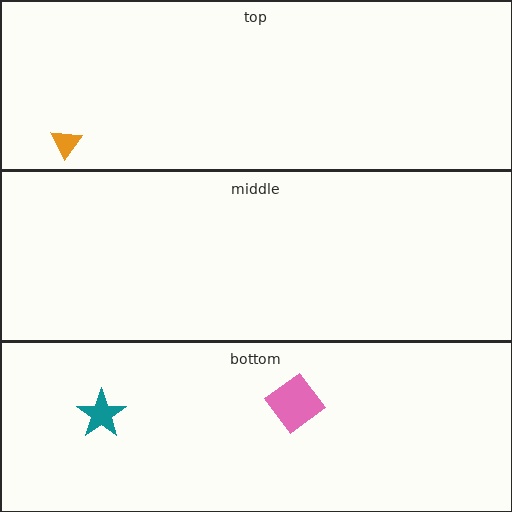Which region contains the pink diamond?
The bottom region.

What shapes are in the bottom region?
The teal star, the pink diamond.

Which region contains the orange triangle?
The top region.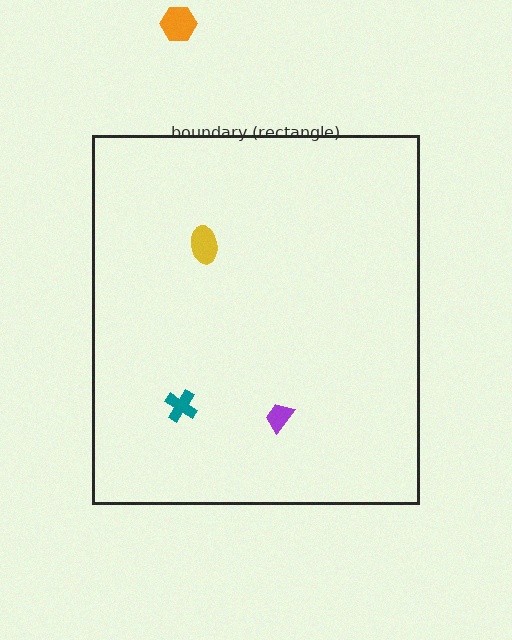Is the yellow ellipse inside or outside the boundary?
Inside.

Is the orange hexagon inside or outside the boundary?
Outside.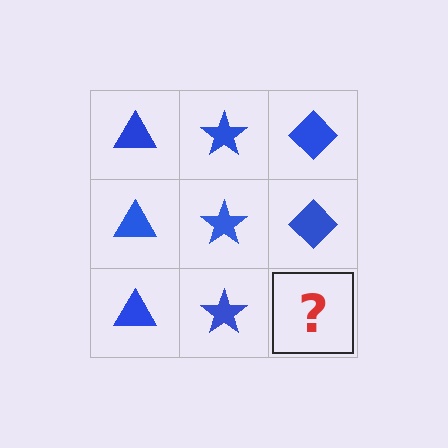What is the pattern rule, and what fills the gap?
The rule is that each column has a consistent shape. The gap should be filled with a blue diamond.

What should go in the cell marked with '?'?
The missing cell should contain a blue diamond.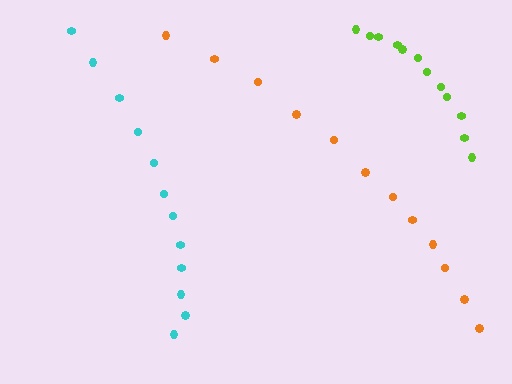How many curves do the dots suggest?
There are 3 distinct paths.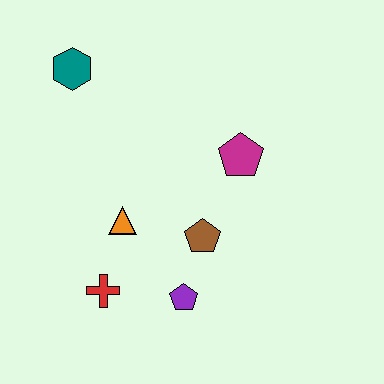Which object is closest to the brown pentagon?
The purple pentagon is closest to the brown pentagon.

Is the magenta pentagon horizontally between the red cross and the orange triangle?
No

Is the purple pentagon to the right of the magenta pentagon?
No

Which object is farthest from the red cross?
The teal hexagon is farthest from the red cross.